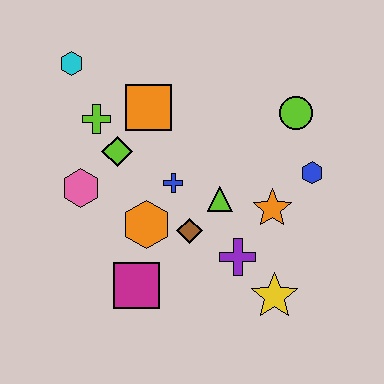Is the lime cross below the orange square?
Yes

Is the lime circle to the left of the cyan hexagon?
No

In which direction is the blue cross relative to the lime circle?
The blue cross is to the left of the lime circle.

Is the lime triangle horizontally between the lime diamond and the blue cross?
No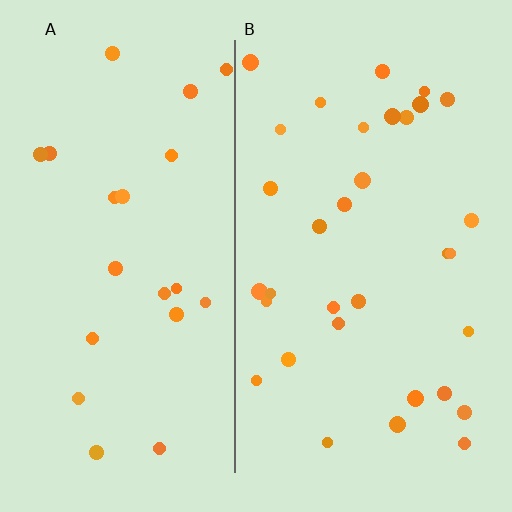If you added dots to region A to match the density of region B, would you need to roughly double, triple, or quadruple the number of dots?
Approximately double.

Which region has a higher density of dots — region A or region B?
B (the right).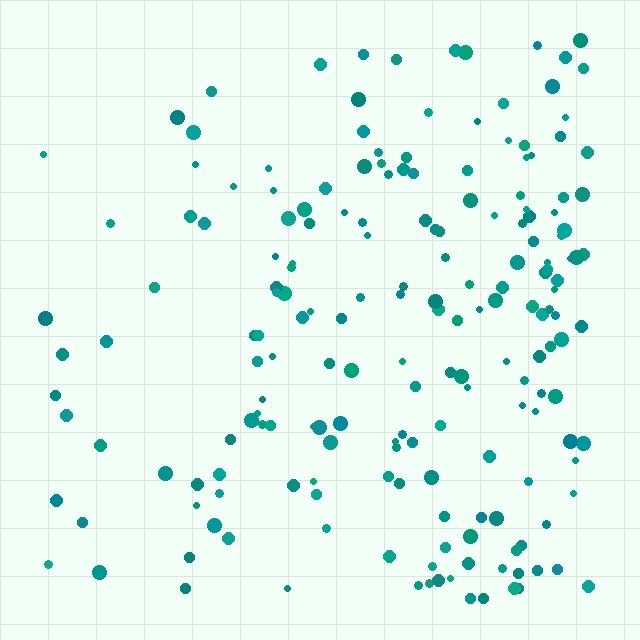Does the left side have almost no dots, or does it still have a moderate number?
Still a moderate number, just noticeably fewer than the right.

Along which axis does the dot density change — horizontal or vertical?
Horizontal.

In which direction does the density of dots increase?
From left to right, with the right side densest.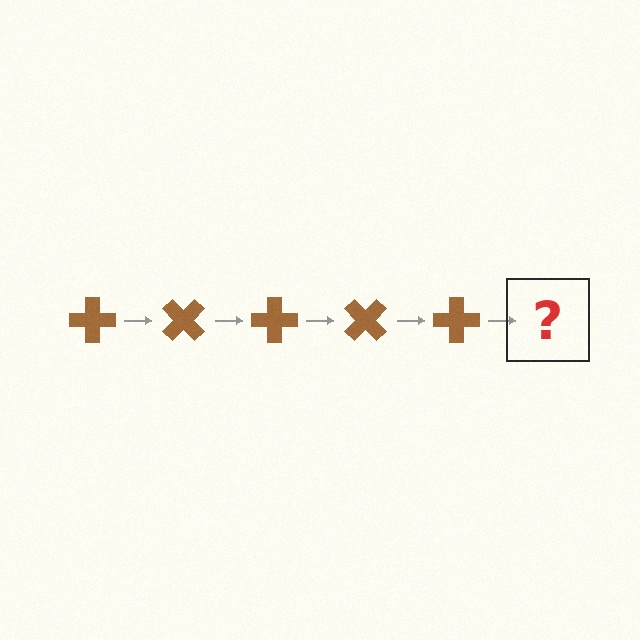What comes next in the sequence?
The next element should be a brown cross rotated 225 degrees.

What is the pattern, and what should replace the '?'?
The pattern is that the cross rotates 45 degrees each step. The '?' should be a brown cross rotated 225 degrees.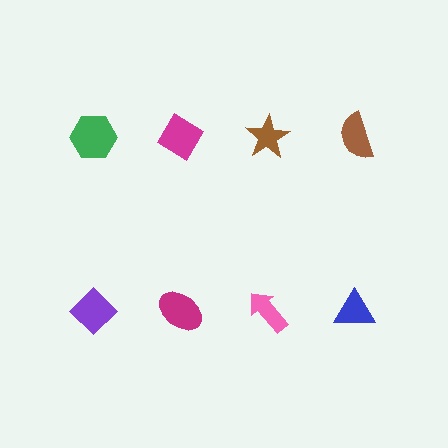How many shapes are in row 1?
4 shapes.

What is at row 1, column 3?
A brown star.